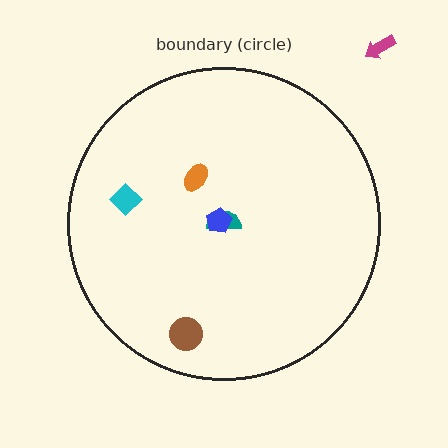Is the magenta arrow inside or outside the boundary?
Outside.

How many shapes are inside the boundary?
5 inside, 1 outside.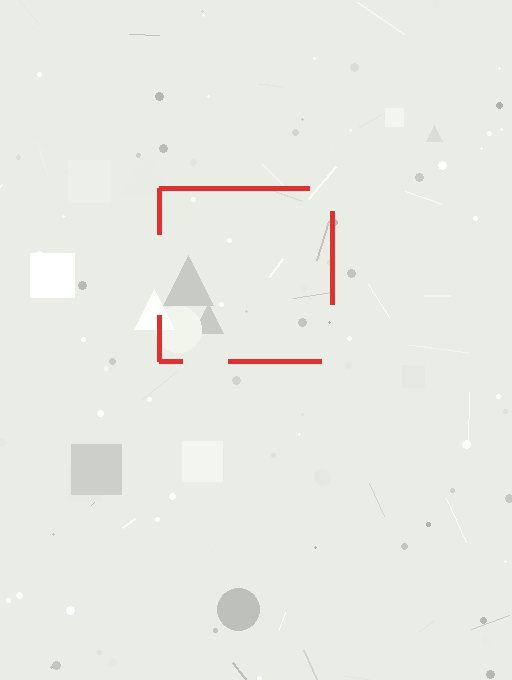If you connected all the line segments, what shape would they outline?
They would outline a square.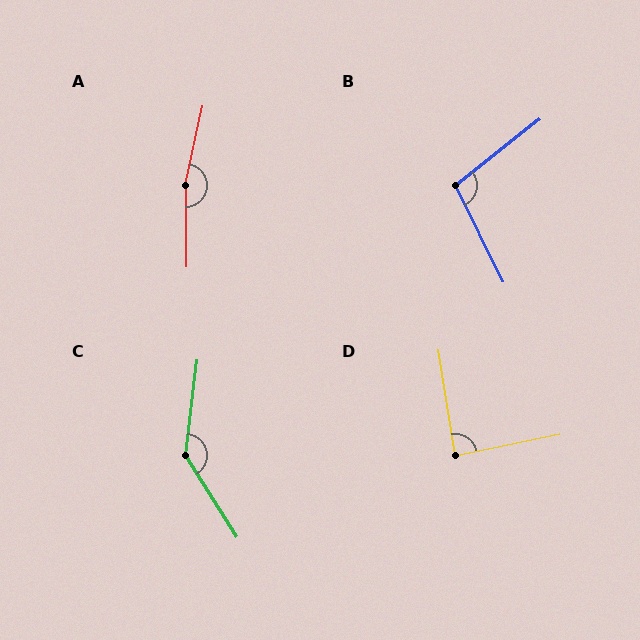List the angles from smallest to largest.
D (87°), B (102°), C (141°), A (167°).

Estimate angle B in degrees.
Approximately 102 degrees.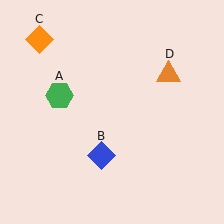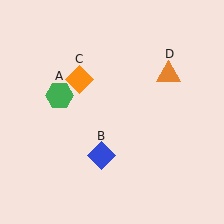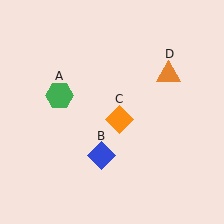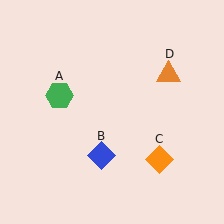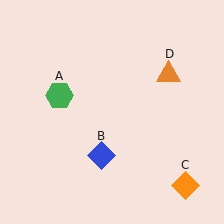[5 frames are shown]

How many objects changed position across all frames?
1 object changed position: orange diamond (object C).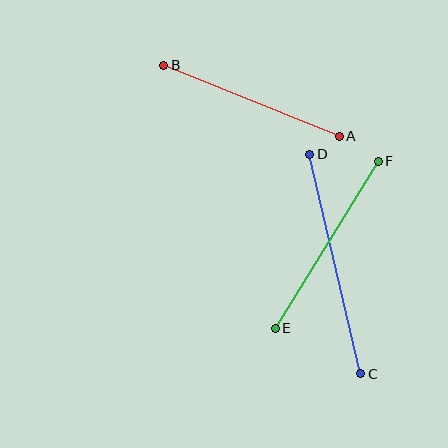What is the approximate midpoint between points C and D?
The midpoint is at approximately (335, 264) pixels.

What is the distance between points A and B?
The distance is approximately 189 pixels.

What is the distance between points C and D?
The distance is approximately 225 pixels.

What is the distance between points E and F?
The distance is approximately 196 pixels.